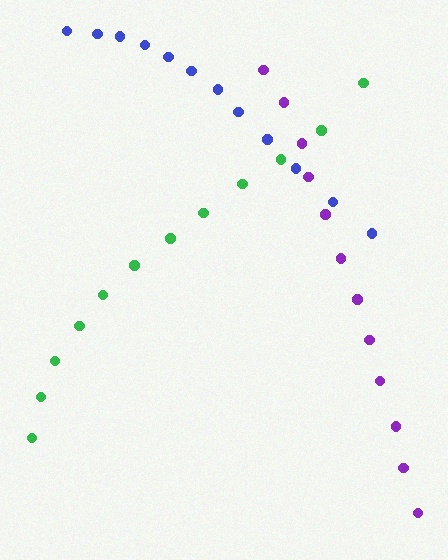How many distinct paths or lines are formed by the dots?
There are 3 distinct paths.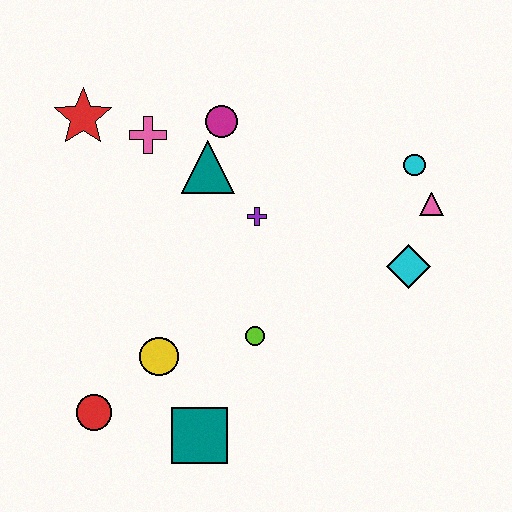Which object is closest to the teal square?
The yellow circle is closest to the teal square.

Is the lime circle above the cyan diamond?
No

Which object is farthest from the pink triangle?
The red circle is farthest from the pink triangle.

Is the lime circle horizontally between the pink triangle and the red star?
Yes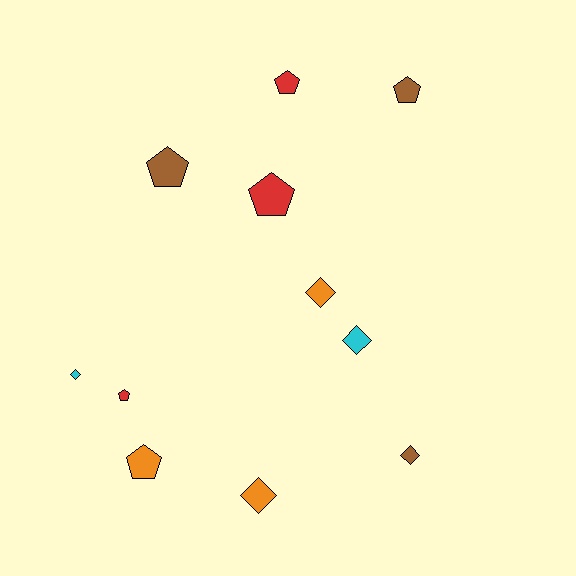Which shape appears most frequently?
Pentagon, with 6 objects.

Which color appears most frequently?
Orange, with 3 objects.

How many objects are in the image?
There are 11 objects.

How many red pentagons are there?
There are 3 red pentagons.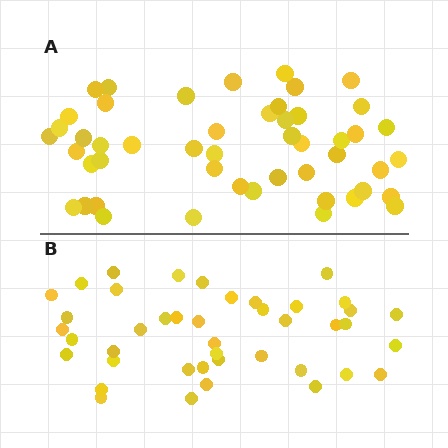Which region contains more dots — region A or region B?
Region A (the top region) has more dots.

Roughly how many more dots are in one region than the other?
Region A has roughly 8 or so more dots than region B.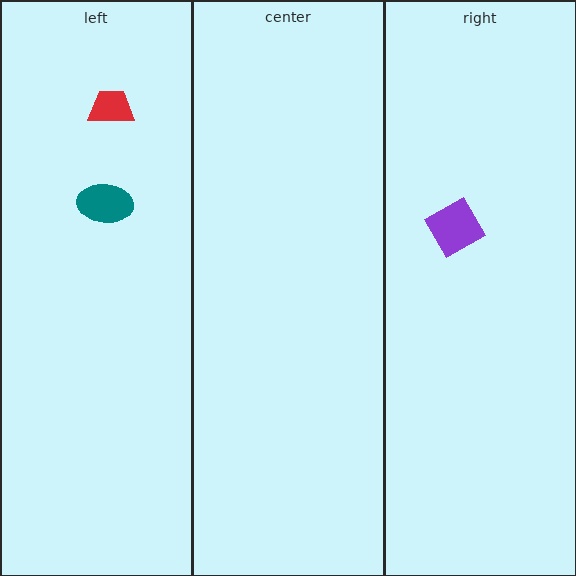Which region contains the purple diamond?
The right region.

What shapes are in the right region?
The purple diamond.